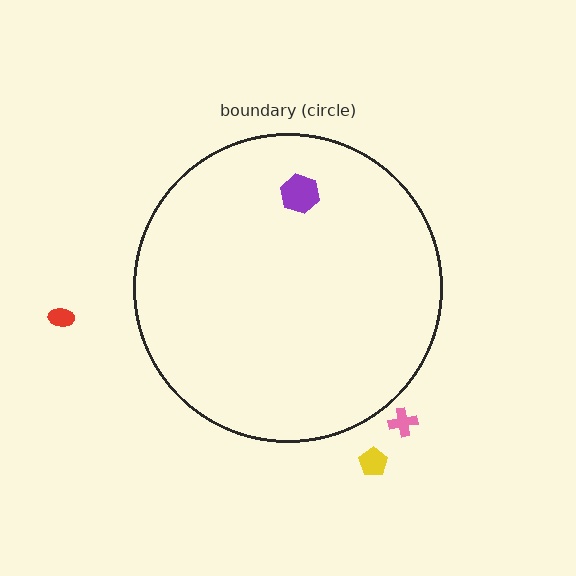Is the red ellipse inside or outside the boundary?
Outside.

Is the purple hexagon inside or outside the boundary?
Inside.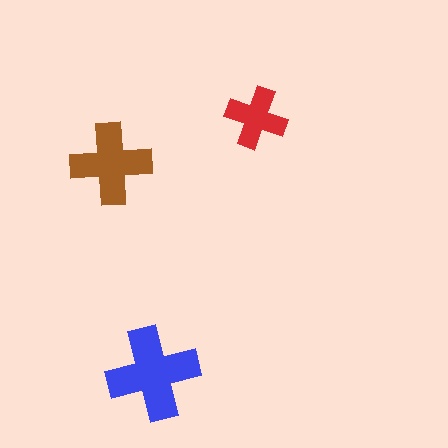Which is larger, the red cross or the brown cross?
The brown one.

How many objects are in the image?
There are 3 objects in the image.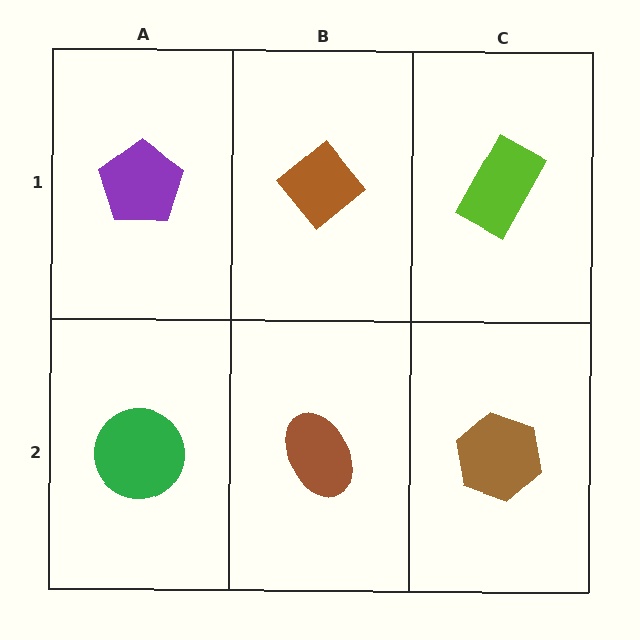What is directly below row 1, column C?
A brown hexagon.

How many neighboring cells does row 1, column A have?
2.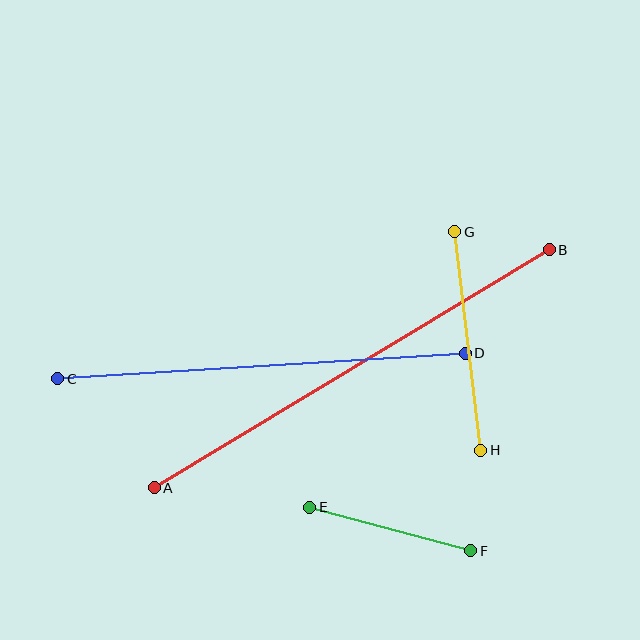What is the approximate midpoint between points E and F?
The midpoint is at approximately (390, 529) pixels.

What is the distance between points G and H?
The distance is approximately 220 pixels.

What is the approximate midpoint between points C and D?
The midpoint is at approximately (262, 366) pixels.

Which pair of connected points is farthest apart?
Points A and B are farthest apart.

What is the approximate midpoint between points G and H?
The midpoint is at approximately (468, 341) pixels.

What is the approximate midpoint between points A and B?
The midpoint is at approximately (352, 369) pixels.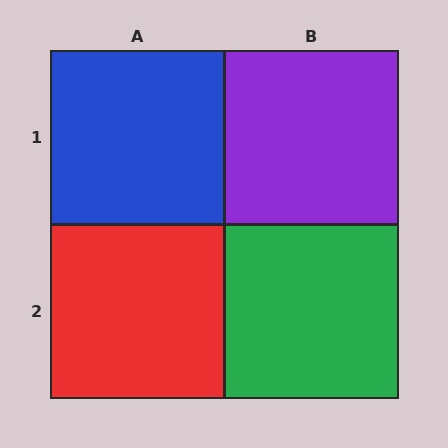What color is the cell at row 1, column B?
Purple.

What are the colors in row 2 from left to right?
Red, green.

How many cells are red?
1 cell is red.